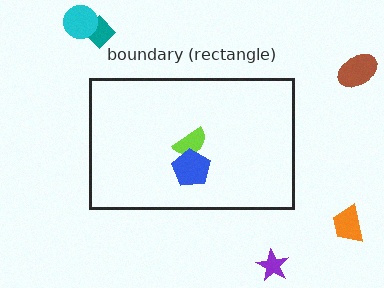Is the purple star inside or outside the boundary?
Outside.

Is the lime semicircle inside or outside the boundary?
Inside.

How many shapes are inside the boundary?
2 inside, 5 outside.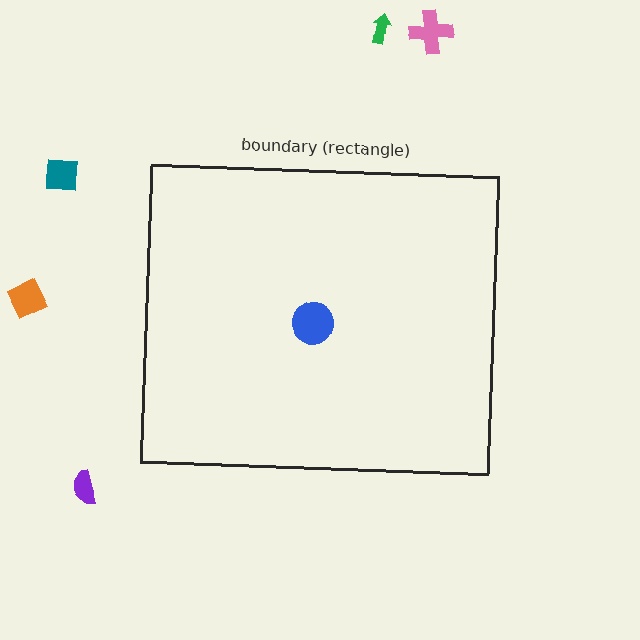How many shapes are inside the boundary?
1 inside, 5 outside.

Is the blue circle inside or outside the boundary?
Inside.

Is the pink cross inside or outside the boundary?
Outside.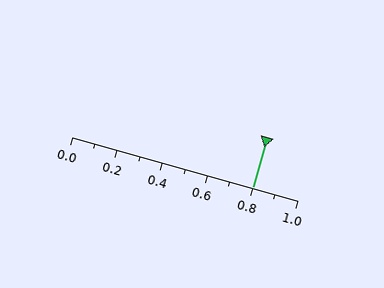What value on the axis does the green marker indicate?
The marker indicates approximately 0.8.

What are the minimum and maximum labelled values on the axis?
The axis runs from 0.0 to 1.0.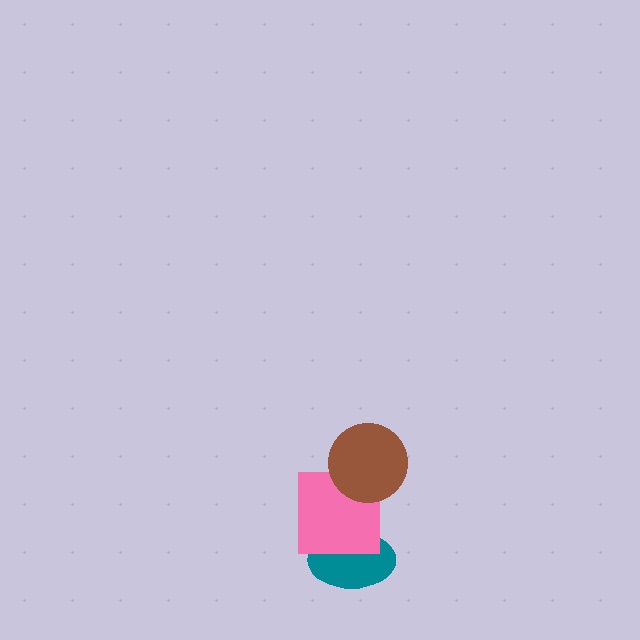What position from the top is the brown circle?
The brown circle is 1st from the top.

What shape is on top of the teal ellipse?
The pink square is on top of the teal ellipse.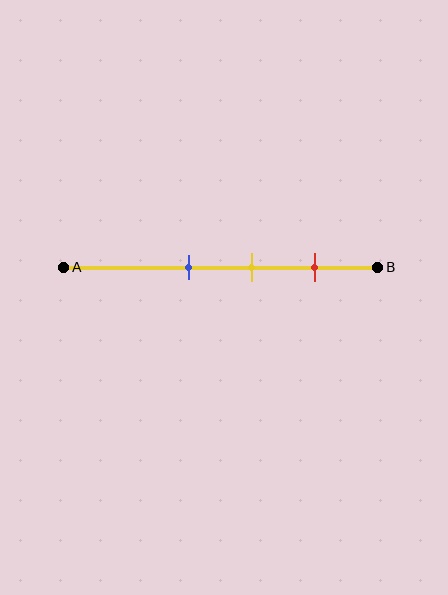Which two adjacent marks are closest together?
The blue and yellow marks are the closest adjacent pair.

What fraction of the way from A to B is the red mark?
The red mark is approximately 80% (0.8) of the way from A to B.